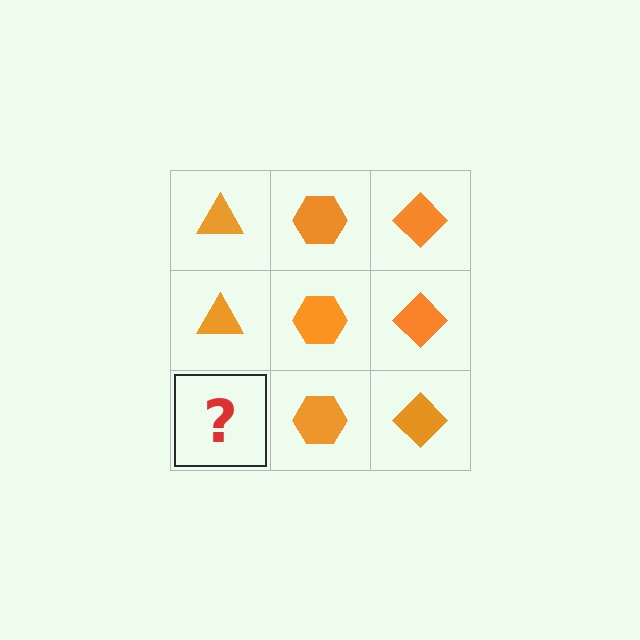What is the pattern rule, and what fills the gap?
The rule is that each column has a consistent shape. The gap should be filled with an orange triangle.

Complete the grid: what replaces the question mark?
The question mark should be replaced with an orange triangle.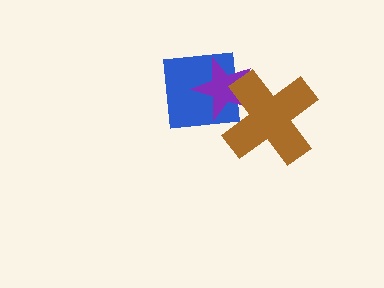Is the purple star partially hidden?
Yes, it is partially covered by another shape.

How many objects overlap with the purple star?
2 objects overlap with the purple star.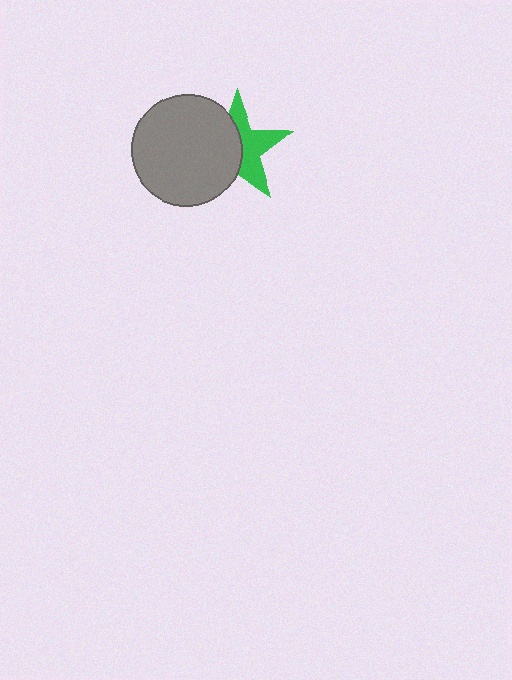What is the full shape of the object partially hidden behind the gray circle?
The partially hidden object is a green star.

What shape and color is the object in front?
The object in front is a gray circle.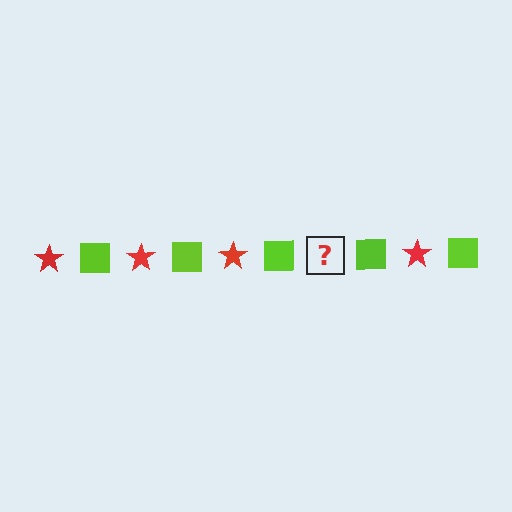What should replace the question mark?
The question mark should be replaced with a red star.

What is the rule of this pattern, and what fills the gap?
The rule is that the pattern alternates between red star and lime square. The gap should be filled with a red star.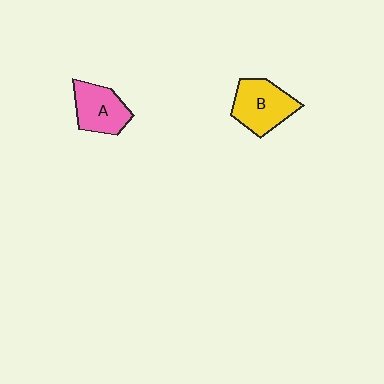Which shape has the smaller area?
Shape A (pink).